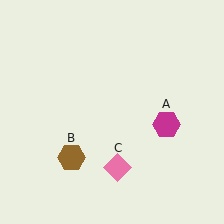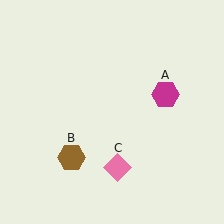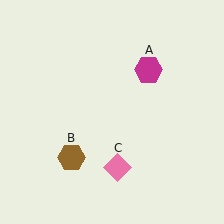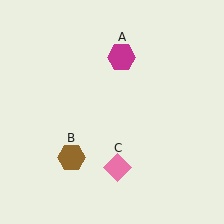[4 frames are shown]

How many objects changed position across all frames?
1 object changed position: magenta hexagon (object A).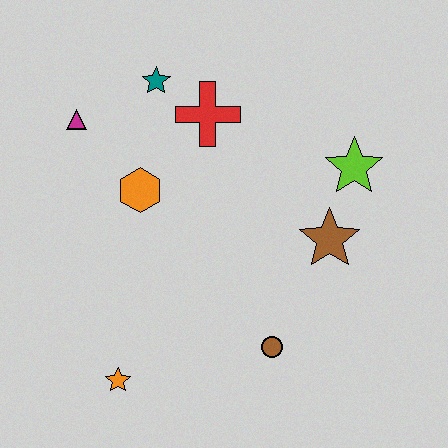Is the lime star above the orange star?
Yes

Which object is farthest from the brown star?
The magenta triangle is farthest from the brown star.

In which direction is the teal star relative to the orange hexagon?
The teal star is above the orange hexagon.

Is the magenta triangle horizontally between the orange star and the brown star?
No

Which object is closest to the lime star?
The brown star is closest to the lime star.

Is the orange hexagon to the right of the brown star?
No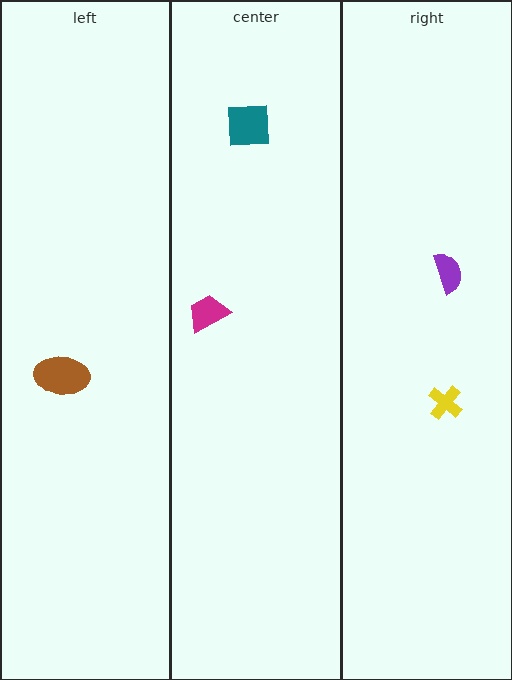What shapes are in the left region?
The brown ellipse.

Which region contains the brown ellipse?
The left region.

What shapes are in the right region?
The yellow cross, the purple semicircle.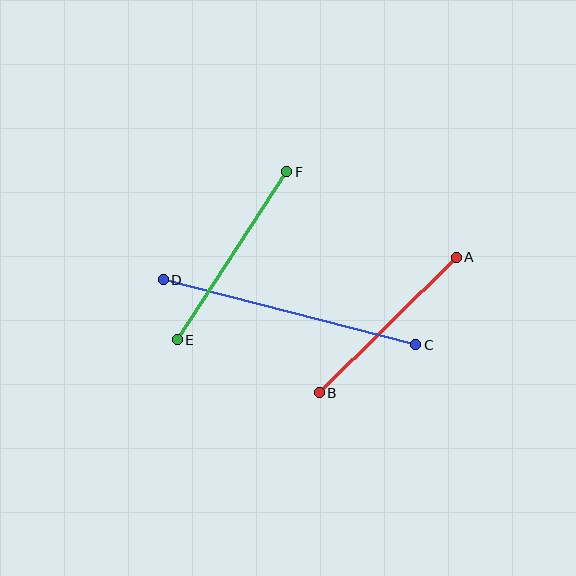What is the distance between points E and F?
The distance is approximately 201 pixels.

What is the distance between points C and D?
The distance is approximately 261 pixels.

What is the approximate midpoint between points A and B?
The midpoint is at approximately (388, 325) pixels.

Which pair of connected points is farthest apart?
Points C and D are farthest apart.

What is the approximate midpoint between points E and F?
The midpoint is at approximately (232, 256) pixels.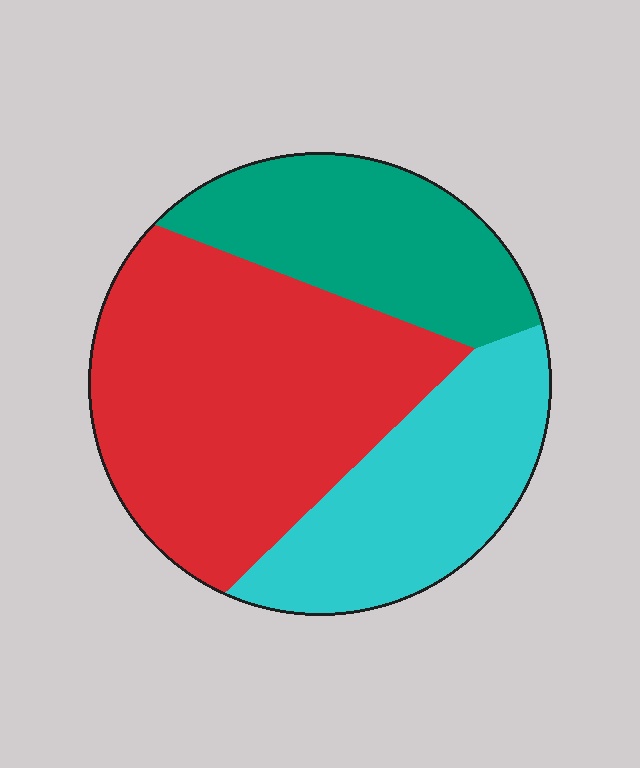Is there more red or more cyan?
Red.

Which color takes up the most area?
Red, at roughly 50%.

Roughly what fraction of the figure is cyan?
Cyan covers 27% of the figure.